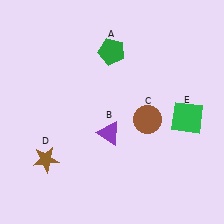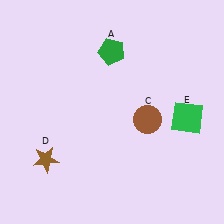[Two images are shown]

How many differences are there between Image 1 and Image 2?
There is 1 difference between the two images.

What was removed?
The purple triangle (B) was removed in Image 2.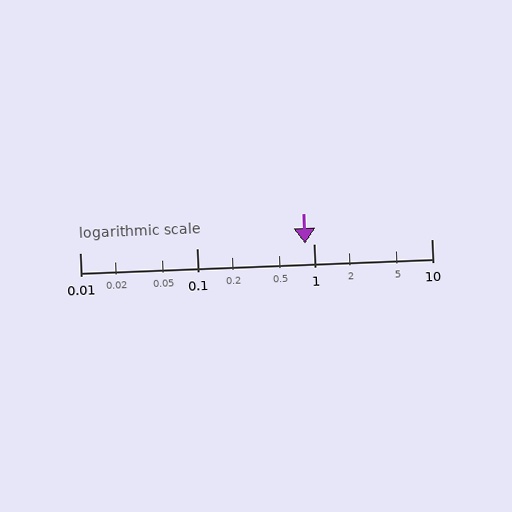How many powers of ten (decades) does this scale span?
The scale spans 3 decades, from 0.01 to 10.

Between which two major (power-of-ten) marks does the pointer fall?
The pointer is between 0.1 and 1.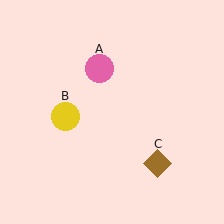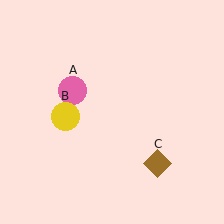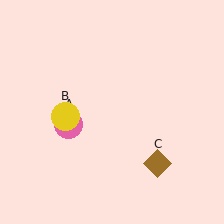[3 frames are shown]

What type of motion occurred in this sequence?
The pink circle (object A) rotated counterclockwise around the center of the scene.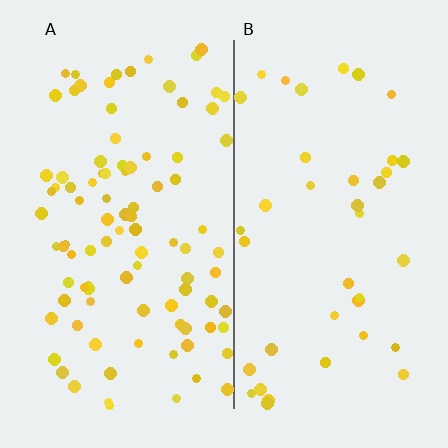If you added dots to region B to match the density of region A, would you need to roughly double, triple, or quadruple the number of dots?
Approximately double.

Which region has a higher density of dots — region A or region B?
A (the left).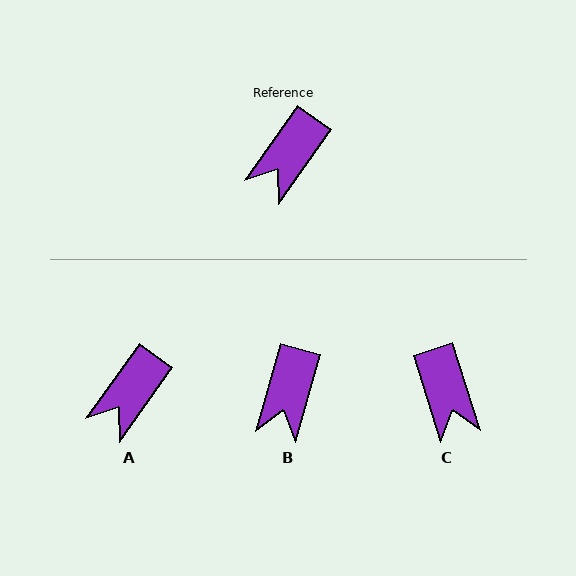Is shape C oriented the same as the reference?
No, it is off by about 53 degrees.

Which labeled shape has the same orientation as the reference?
A.